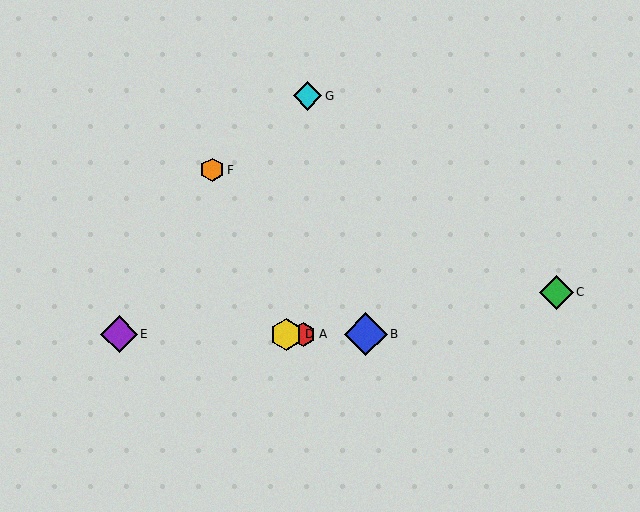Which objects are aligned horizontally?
Objects A, B, D, E are aligned horizontally.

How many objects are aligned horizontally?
4 objects (A, B, D, E) are aligned horizontally.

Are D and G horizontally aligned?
No, D is at y≈334 and G is at y≈96.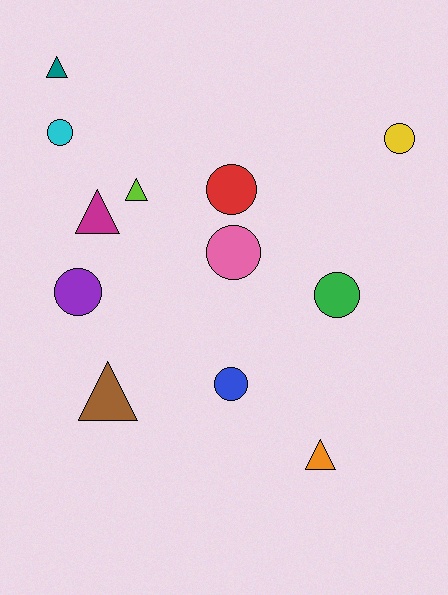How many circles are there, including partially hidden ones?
There are 7 circles.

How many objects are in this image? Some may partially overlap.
There are 12 objects.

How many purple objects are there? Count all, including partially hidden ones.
There is 1 purple object.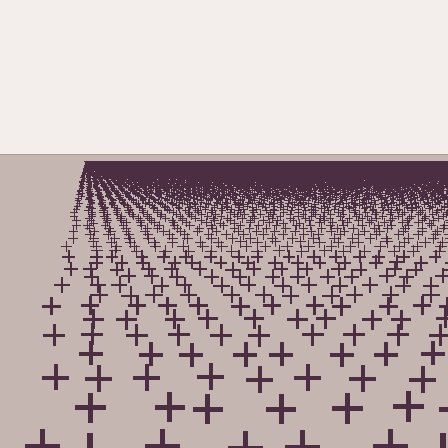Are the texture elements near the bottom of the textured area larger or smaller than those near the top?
Larger. Near the bottom, elements are closer to the viewer and appear at a bigger on-screen size.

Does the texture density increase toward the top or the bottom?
Density increases toward the top.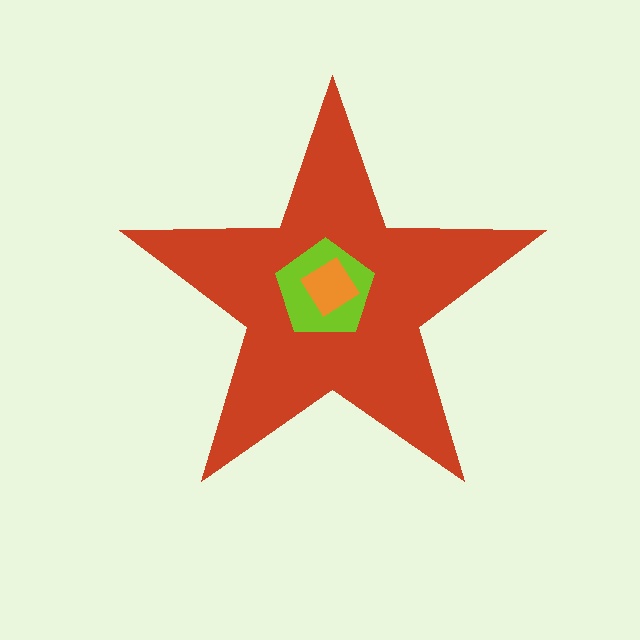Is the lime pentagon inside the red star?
Yes.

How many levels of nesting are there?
3.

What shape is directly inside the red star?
The lime pentagon.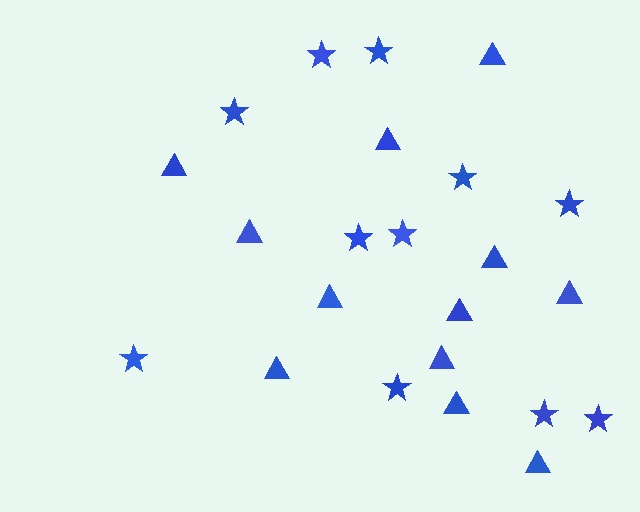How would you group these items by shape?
There are 2 groups: one group of triangles (12) and one group of stars (11).